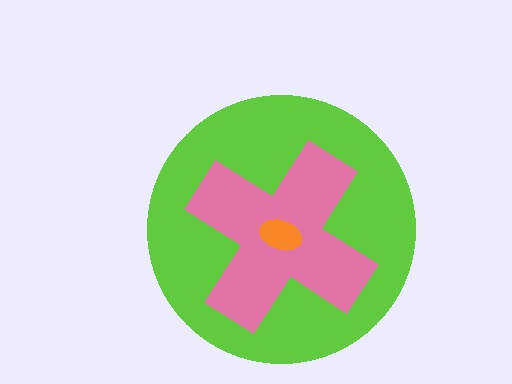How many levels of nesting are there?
3.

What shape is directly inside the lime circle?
The pink cross.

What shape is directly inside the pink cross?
The orange ellipse.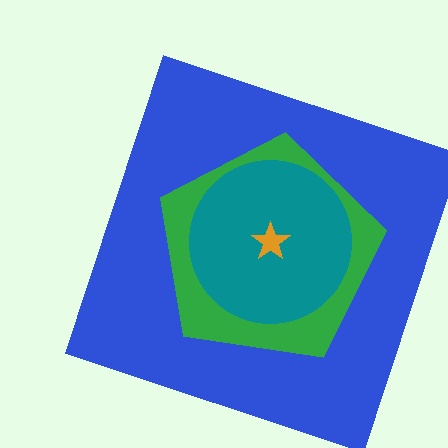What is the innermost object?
The orange star.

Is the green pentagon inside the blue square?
Yes.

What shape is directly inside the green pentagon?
The teal circle.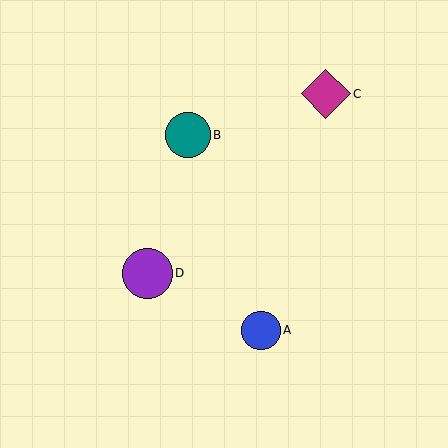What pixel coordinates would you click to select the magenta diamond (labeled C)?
Click at (326, 94) to select the magenta diamond C.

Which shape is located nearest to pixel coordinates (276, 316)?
The blue circle (labeled A) at (261, 330) is nearest to that location.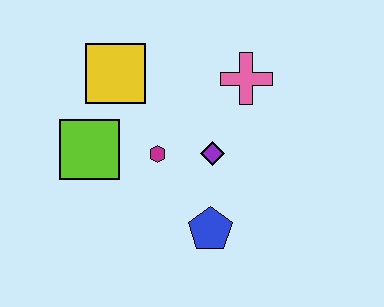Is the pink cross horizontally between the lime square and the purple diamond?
No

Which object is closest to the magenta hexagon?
The purple diamond is closest to the magenta hexagon.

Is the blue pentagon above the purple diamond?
No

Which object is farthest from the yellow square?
The blue pentagon is farthest from the yellow square.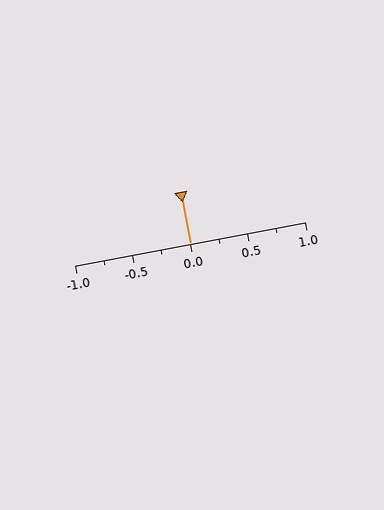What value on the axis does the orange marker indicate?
The marker indicates approximately 0.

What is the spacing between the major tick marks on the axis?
The major ticks are spaced 0.5 apart.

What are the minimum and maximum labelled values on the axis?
The axis runs from -1.0 to 1.0.